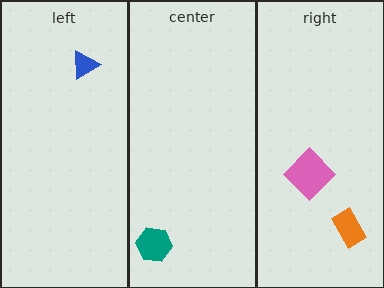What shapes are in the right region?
The pink diamond, the orange rectangle.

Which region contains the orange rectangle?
The right region.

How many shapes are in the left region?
1.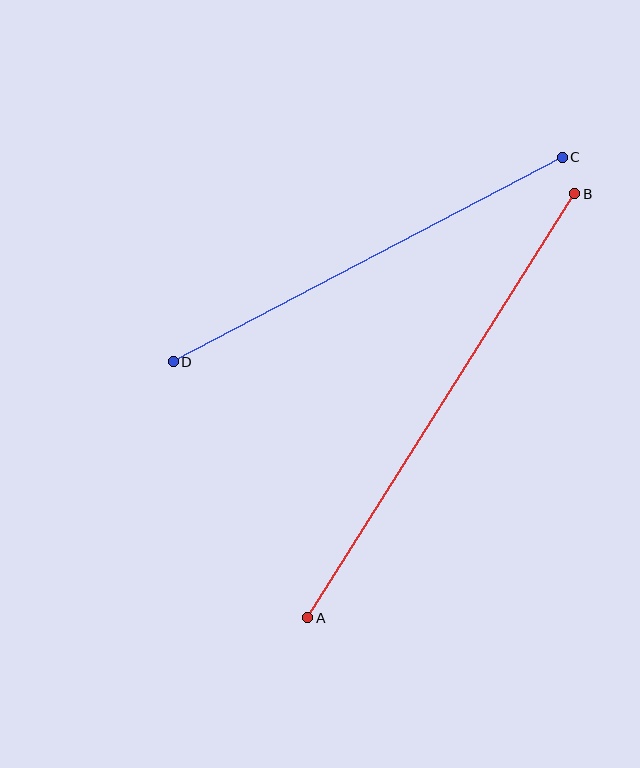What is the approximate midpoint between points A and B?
The midpoint is at approximately (441, 406) pixels.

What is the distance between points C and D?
The distance is approximately 439 pixels.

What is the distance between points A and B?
The distance is approximately 501 pixels.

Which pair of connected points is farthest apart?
Points A and B are farthest apart.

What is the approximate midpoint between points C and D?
The midpoint is at approximately (368, 259) pixels.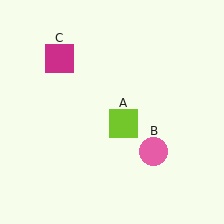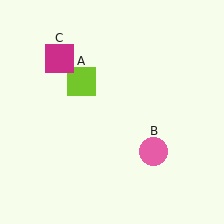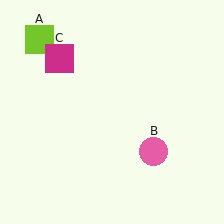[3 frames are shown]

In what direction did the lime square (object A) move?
The lime square (object A) moved up and to the left.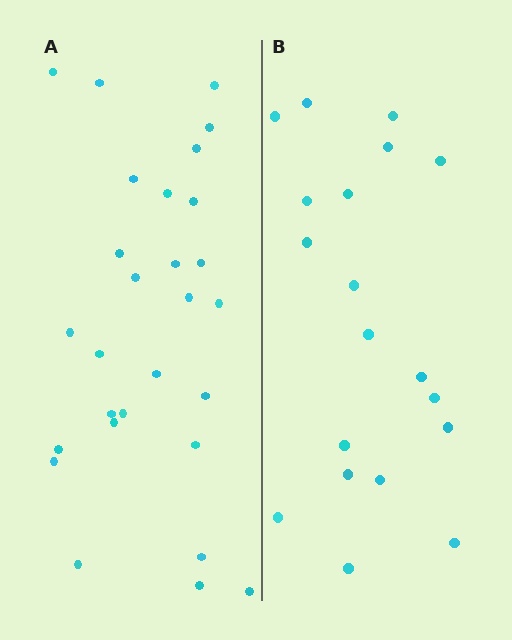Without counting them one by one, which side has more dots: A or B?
Region A (the left region) has more dots.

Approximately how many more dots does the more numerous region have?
Region A has roughly 8 or so more dots than region B.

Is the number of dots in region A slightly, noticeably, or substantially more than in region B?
Region A has substantially more. The ratio is roughly 1.5 to 1.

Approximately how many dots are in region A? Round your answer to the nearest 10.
About 30 dots. (The exact count is 28, which rounds to 30.)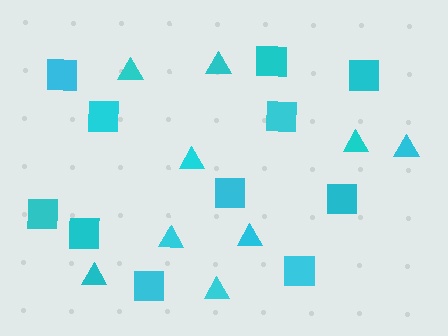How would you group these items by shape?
There are 2 groups: one group of squares (11) and one group of triangles (9).